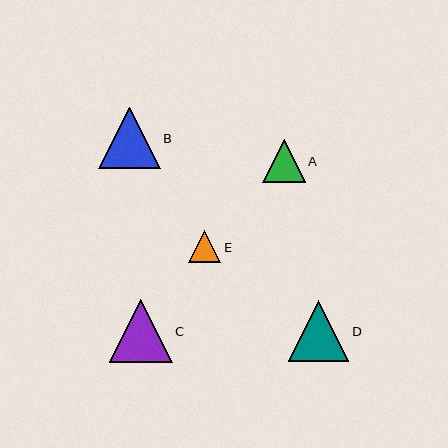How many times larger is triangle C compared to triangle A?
Triangle C is approximately 1.5 times the size of triangle A.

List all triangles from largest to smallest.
From largest to smallest: C, B, D, A, E.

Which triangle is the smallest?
Triangle E is the smallest with a size of approximately 32 pixels.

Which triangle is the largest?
Triangle C is the largest with a size of approximately 62 pixels.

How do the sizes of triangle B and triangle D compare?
Triangle B and triangle D are approximately the same size.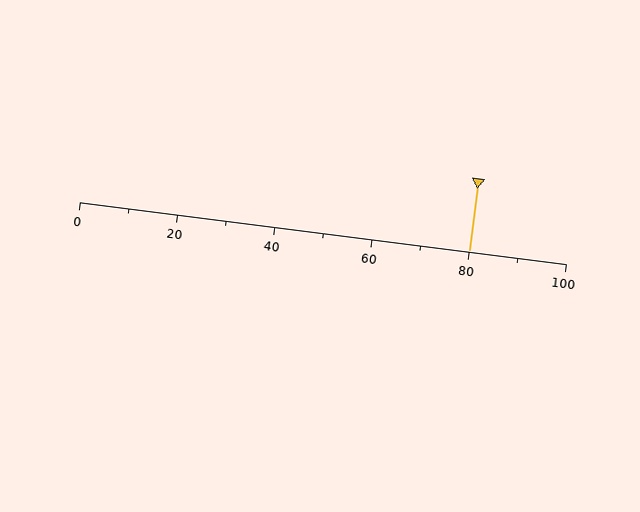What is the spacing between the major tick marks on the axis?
The major ticks are spaced 20 apart.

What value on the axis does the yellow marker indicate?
The marker indicates approximately 80.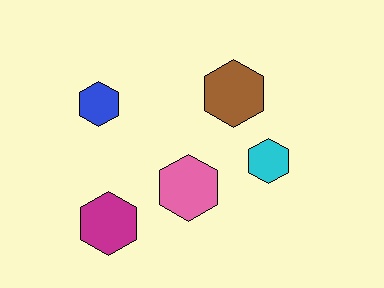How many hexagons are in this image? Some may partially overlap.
There are 5 hexagons.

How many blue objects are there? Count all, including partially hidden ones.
There is 1 blue object.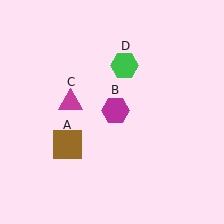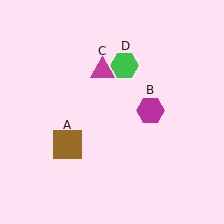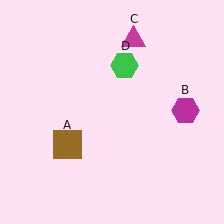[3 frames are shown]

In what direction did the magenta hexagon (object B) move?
The magenta hexagon (object B) moved right.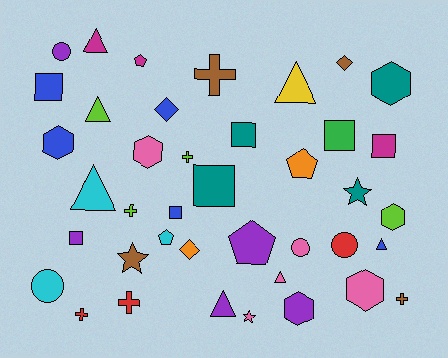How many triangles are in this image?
There are 7 triangles.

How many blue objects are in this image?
There are 5 blue objects.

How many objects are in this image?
There are 40 objects.